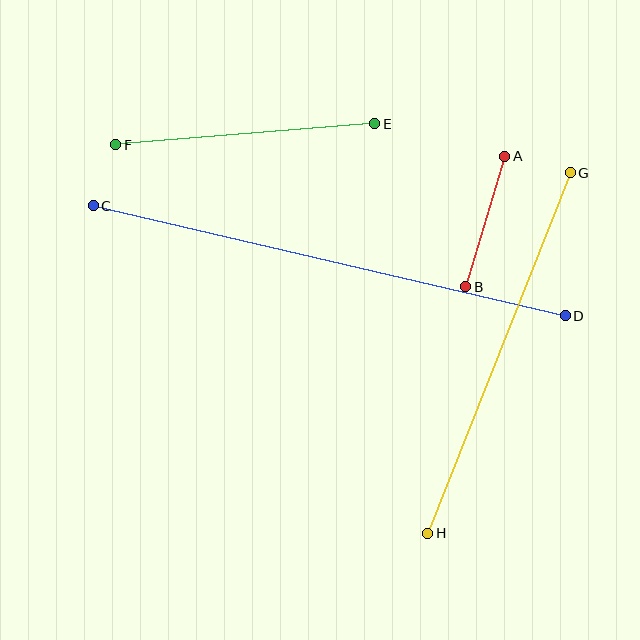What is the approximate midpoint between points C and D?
The midpoint is at approximately (329, 261) pixels.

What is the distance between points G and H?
The distance is approximately 388 pixels.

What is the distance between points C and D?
The distance is approximately 484 pixels.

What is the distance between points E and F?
The distance is approximately 260 pixels.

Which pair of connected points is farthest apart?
Points C and D are farthest apart.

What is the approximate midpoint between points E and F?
The midpoint is at approximately (245, 134) pixels.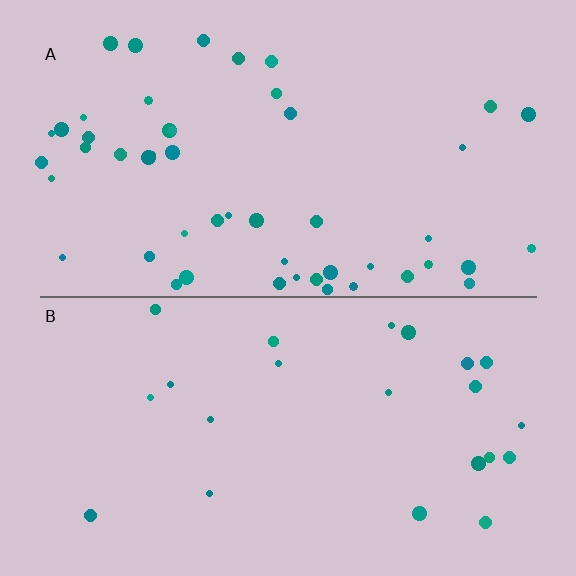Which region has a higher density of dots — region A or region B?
A (the top).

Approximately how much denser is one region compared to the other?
Approximately 2.2× — region A over region B.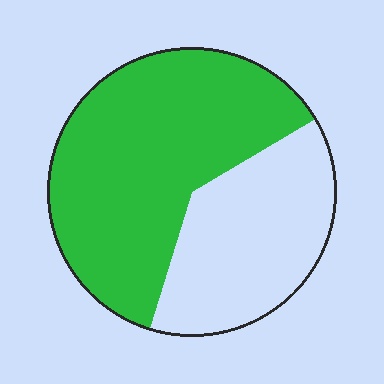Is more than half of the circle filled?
Yes.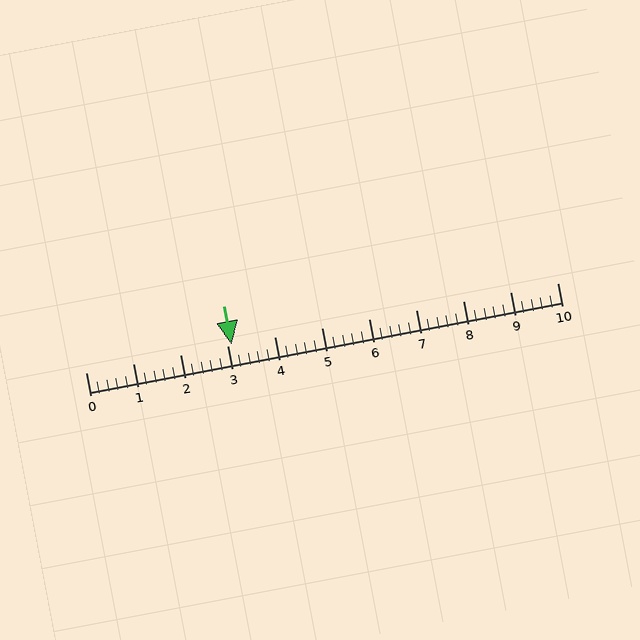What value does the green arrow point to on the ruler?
The green arrow points to approximately 3.1.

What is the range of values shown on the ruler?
The ruler shows values from 0 to 10.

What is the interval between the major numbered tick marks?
The major tick marks are spaced 1 units apart.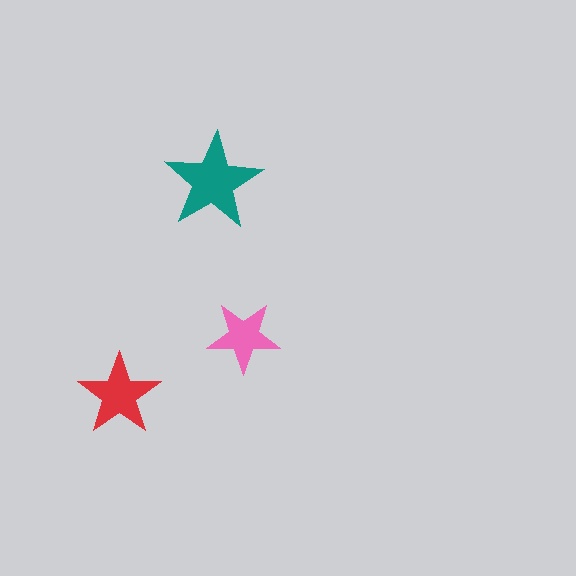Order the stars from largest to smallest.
the teal one, the red one, the pink one.